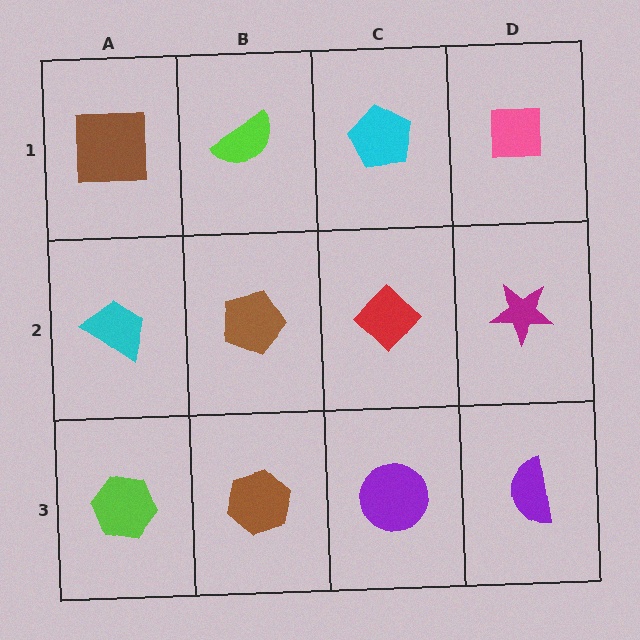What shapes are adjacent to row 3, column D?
A magenta star (row 2, column D), a purple circle (row 3, column C).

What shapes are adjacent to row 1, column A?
A cyan trapezoid (row 2, column A), a lime semicircle (row 1, column B).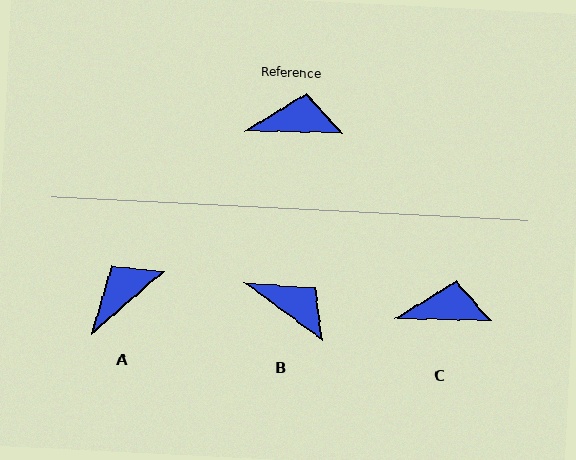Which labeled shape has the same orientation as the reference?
C.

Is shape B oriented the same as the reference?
No, it is off by about 36 degrees.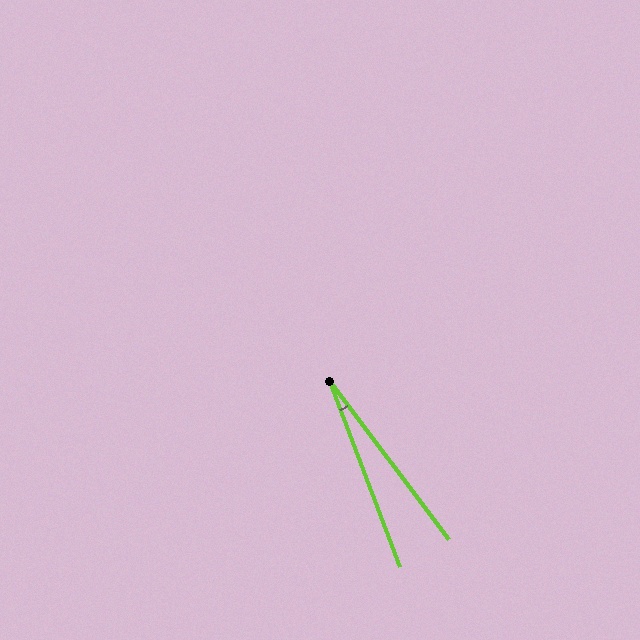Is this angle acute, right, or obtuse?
It is acute.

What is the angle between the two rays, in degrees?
Approximately 16 degrees.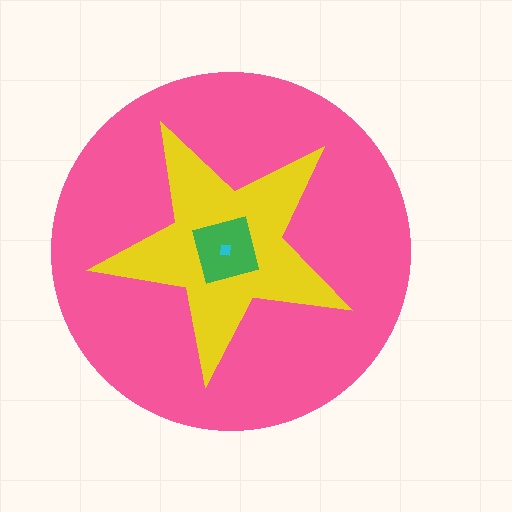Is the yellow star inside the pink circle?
Yes.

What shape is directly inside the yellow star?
The green square.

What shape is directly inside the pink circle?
The yellow star.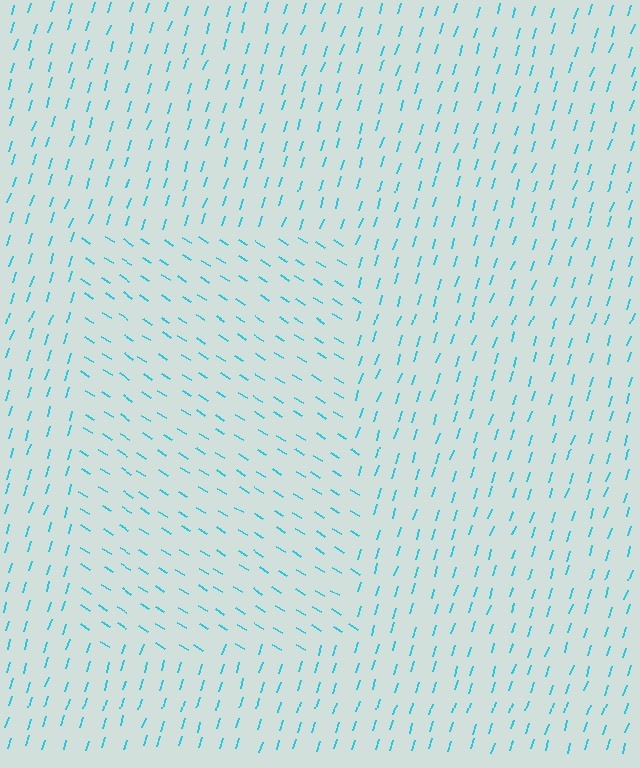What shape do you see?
I see a rectangle.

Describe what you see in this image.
The image is filled with small cyan line segments. A rectangle region in the image has lines oriented differently from the surrounding lines, creating a visible texture boundary.